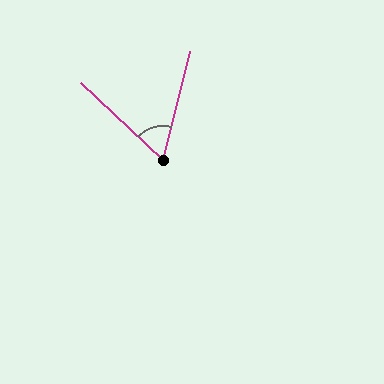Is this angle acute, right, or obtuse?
It is acute.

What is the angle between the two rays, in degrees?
Approximately 61 degrees.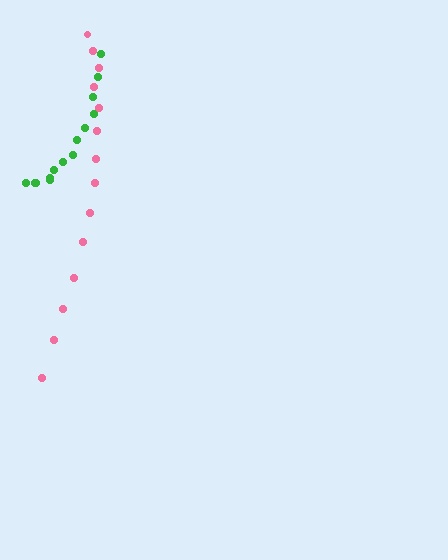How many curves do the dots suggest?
There are 2 distinct paths.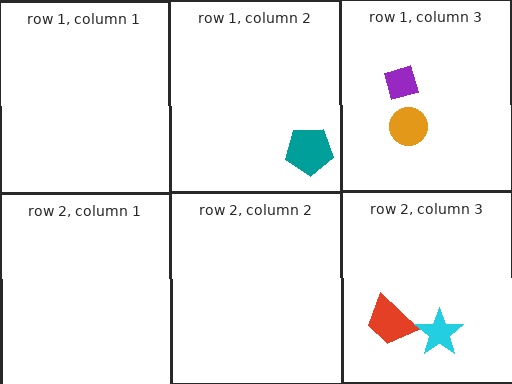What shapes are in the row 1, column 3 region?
The orange circle, the purple diamond.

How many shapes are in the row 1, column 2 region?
1.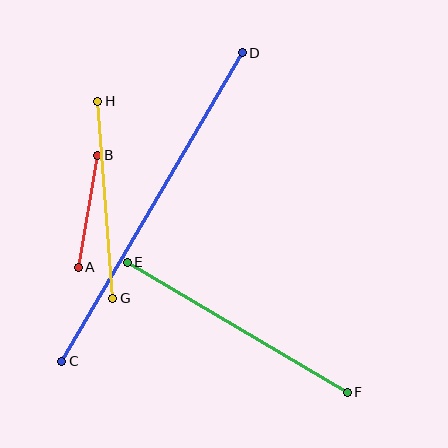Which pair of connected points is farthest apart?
Points C and D are farthest apart.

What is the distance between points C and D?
The distance is approximately 357 pixels.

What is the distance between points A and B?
The distance is approximately 114 pixels.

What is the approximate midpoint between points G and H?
The midpoint is at approximately (105, 200) pixels.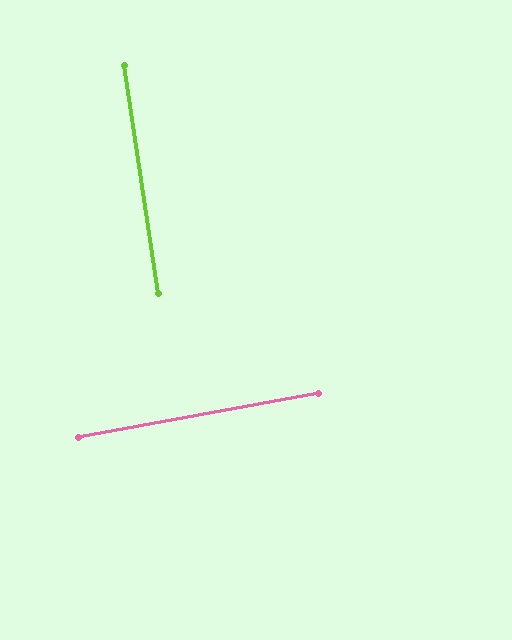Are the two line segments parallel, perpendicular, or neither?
Perpendicular — they meet at approximately 88°.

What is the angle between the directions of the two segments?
Approximately 88 degrees.